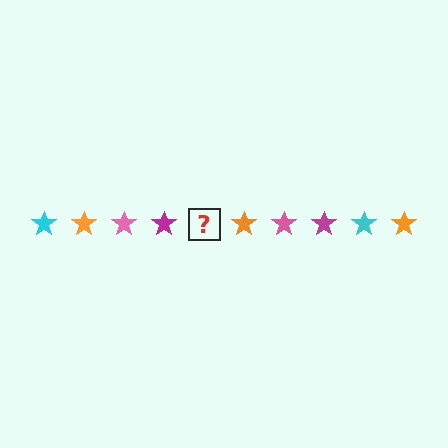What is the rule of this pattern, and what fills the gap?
The rule is that the pattern cycles through cyan, orange, pink, magenta stars. The gap should be filled with a cyan star.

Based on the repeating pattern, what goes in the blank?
The blank should be a cyan star.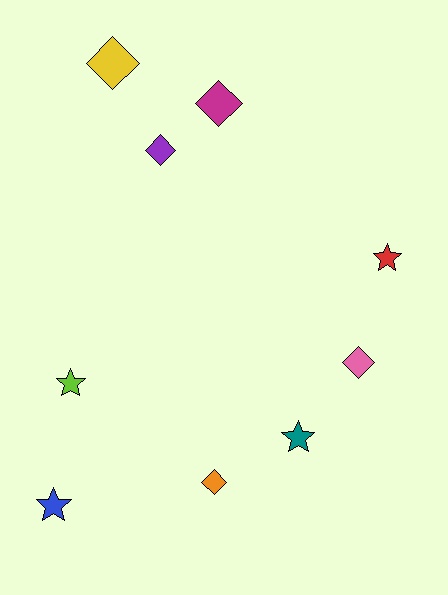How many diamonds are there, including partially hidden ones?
There are 5 diamonds.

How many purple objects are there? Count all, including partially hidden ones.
There is 1 purple object.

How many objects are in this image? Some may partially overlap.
There are 9 objects.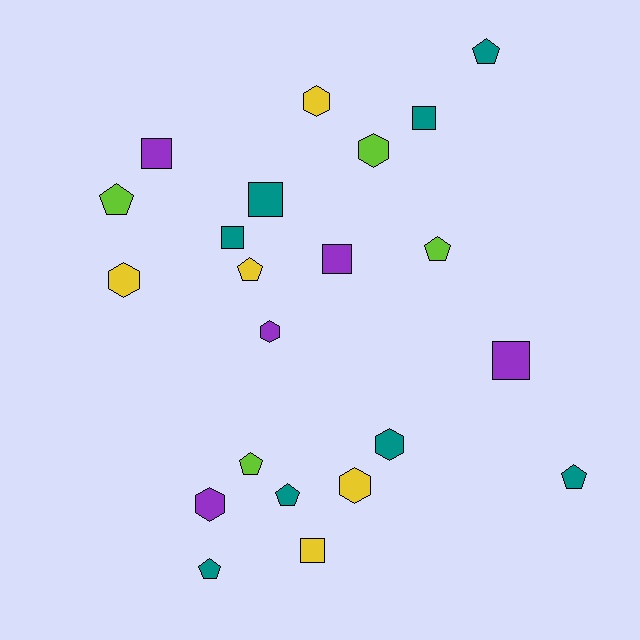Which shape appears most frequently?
Pentagon, with 8 objects.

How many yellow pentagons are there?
There is 1 yellow pentagon.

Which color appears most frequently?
Teal, with 8 objects.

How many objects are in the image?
There are 22 objects.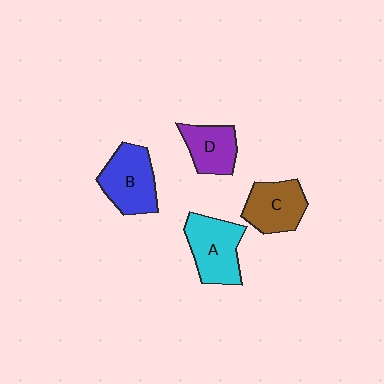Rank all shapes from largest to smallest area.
From largest to smallest: A (cyan), B (blue), C (brown), D (purple).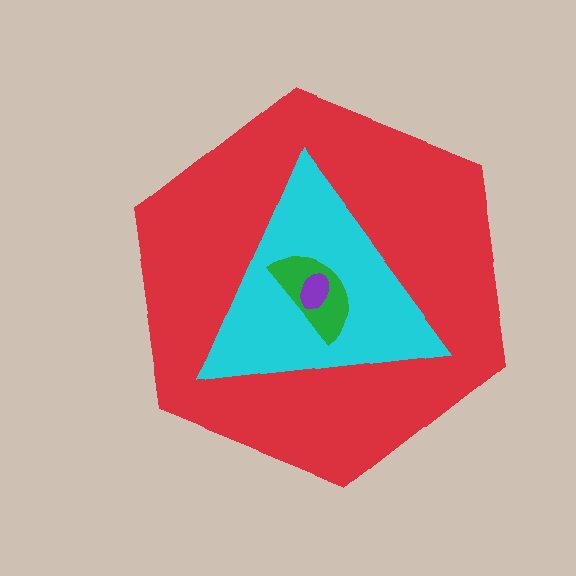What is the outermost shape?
The red hexagon.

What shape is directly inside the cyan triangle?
The green semicircle.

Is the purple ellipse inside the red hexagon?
Yes.